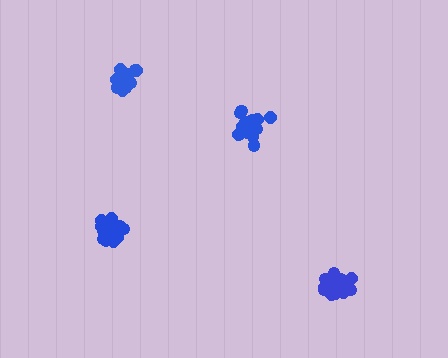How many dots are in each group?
Group 1: 14 dots, Group 2: 18 dots, Group 3: 19 dots, Group 4: 14 dots (65 total).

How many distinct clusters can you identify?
There are 4 distinct clusters.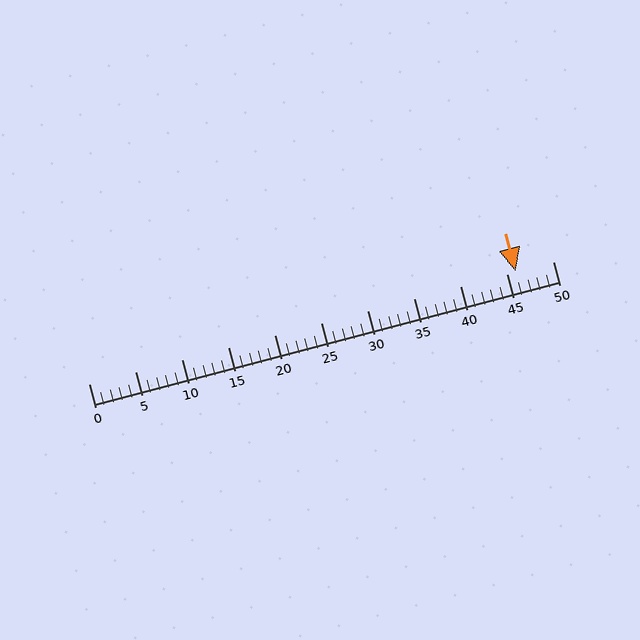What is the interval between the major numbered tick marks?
The major tick marks are spaced 5 units apart.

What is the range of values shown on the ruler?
The ruler shows values from 0 to 50.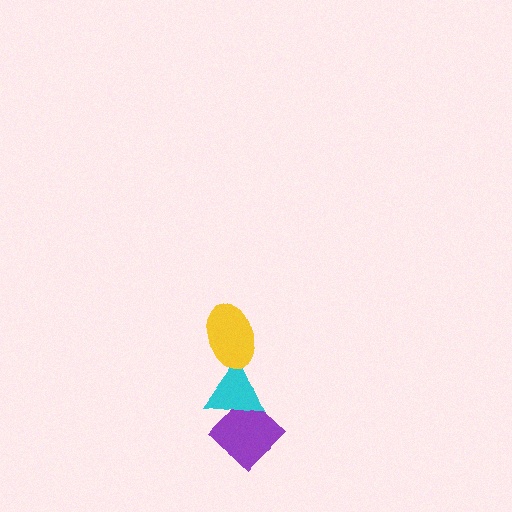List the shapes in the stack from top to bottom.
From top to bottom: the yellow ellipse, the cyan triangle, the purple diamond.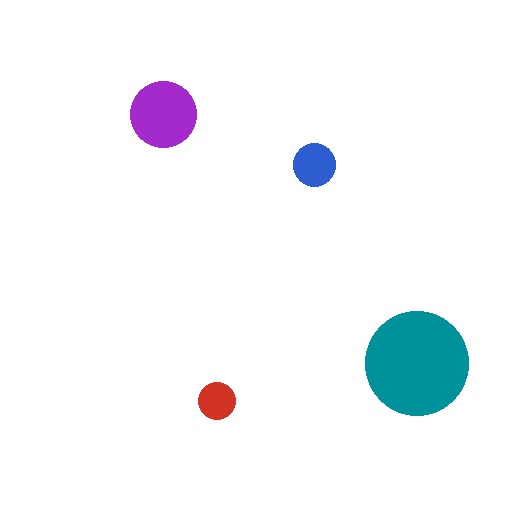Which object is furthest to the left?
The purple circle is leftmost.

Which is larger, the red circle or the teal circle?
The teal one.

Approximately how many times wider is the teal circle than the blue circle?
About 2.5 times wider.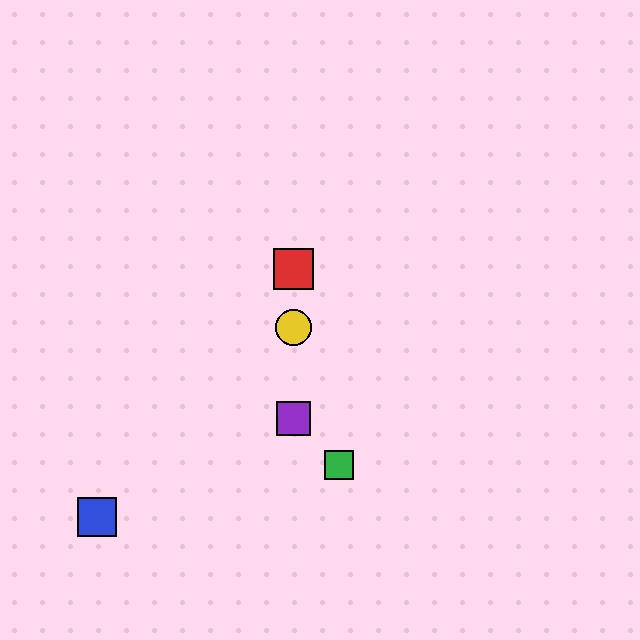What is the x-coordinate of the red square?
The red square is at x≈294.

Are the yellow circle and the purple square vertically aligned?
Yes, both are at x≈294.